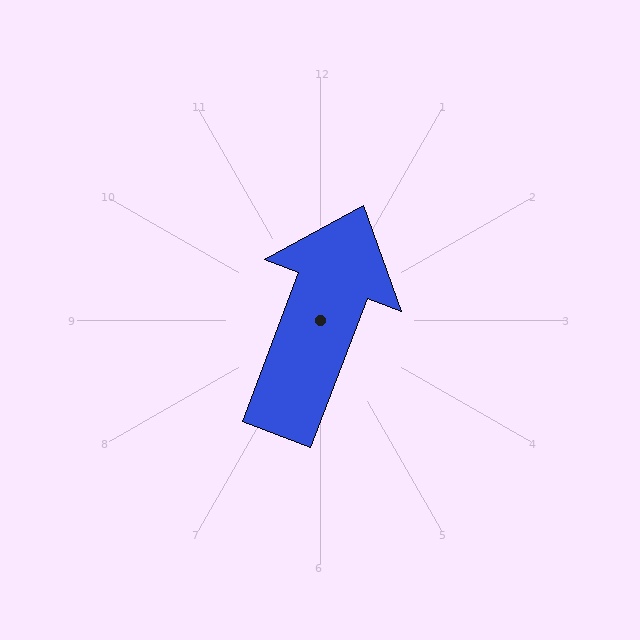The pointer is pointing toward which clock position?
Roughly 1 o'clock.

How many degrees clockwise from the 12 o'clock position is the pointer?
Approximately 21 degrees.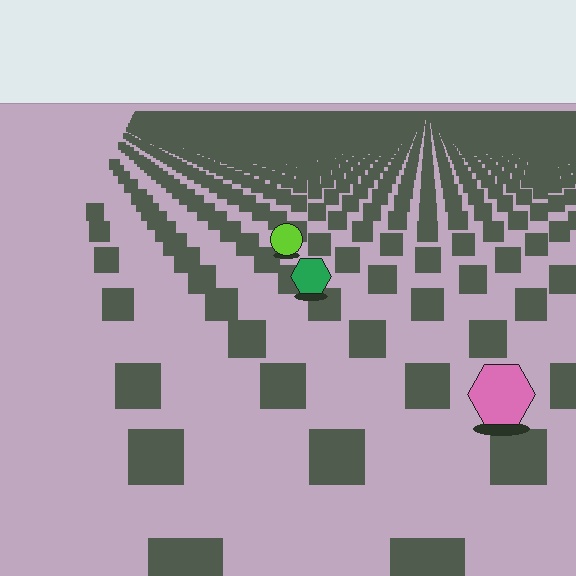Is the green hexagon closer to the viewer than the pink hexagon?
No. The pink hexagon is closer — you can tell from the texture gradient: the ground texture is coarser near it.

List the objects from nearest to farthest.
From nearest to farthest: the pink hexagon, the green hexagon, the lime circle.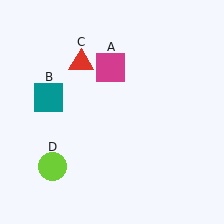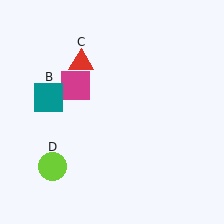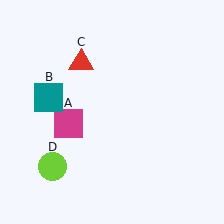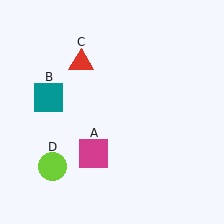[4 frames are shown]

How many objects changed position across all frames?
1 object changed position: magenta square (object A).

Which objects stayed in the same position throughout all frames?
Teal square (object B) and red triangle (object C) and lime circle (object D) remained stationary.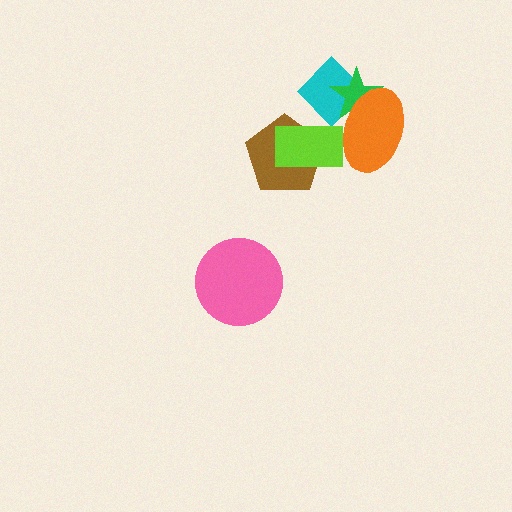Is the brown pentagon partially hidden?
Yes, it is partially covered by another shape.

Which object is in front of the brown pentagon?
The lime rectangle is in front of the brown pentagon.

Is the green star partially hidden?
Yes, it is partially covered by another shape.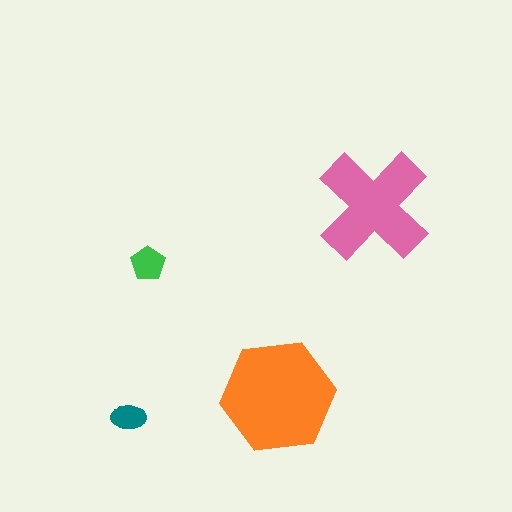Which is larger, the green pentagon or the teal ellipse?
The green pentagon.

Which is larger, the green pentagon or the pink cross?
The pink cross.